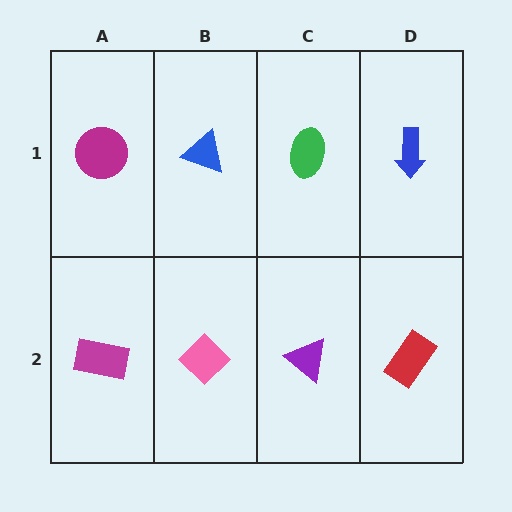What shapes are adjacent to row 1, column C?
A purple triangle (row 2, column C), a blue triangle (row 1, column B), a blue arrow (row 1, column D).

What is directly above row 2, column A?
A magenta circle.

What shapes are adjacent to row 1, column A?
A magenta rectangle (row 2, column A), a blue triangle (row 1, column B).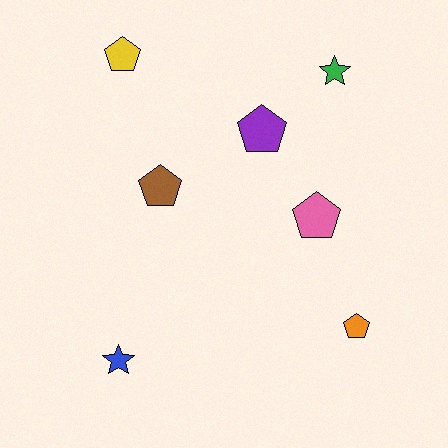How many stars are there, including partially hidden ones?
There are 2 stars.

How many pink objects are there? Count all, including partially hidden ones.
There is 1 pink object.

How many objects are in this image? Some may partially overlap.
There are 7 objects.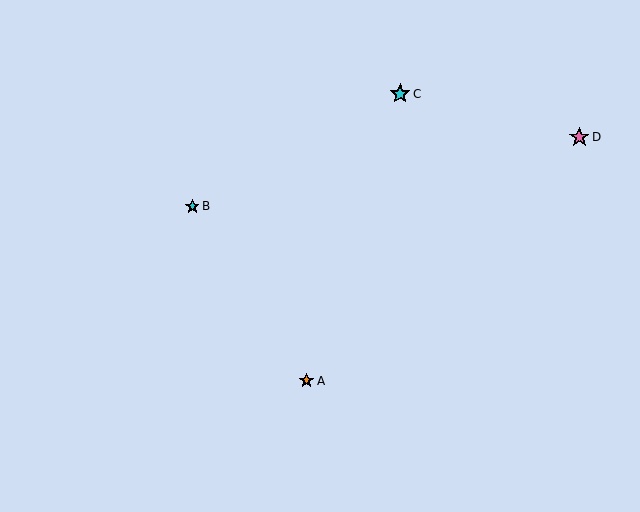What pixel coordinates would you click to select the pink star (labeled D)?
Click at (579, 137) to select the pink star D.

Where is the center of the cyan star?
The center of the cyan star is at (400, 94).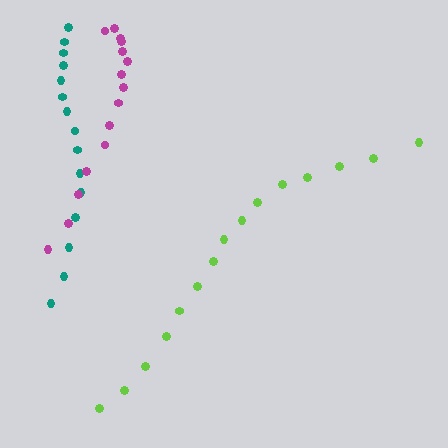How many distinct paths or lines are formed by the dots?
There are 3 distinct paths.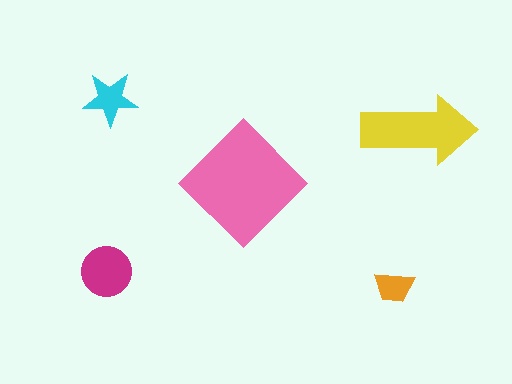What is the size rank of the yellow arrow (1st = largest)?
2nd.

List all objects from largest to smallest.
The pink diamond, the yellow arrow, the magenta circle, the cyan star, the orange trapezoid.